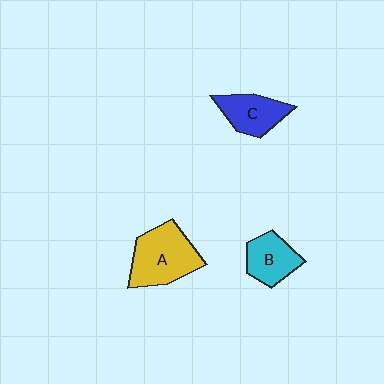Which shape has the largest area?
Shape A (yellow).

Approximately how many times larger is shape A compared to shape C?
Approximately 1.5 times.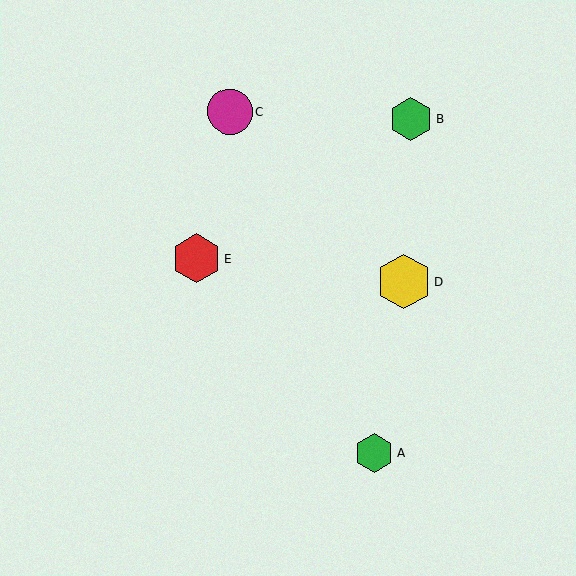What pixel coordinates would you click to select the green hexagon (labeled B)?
Click at (411, 119) to select the green hexagon B.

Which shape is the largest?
The yellow hexagon (labeled D) is the largest.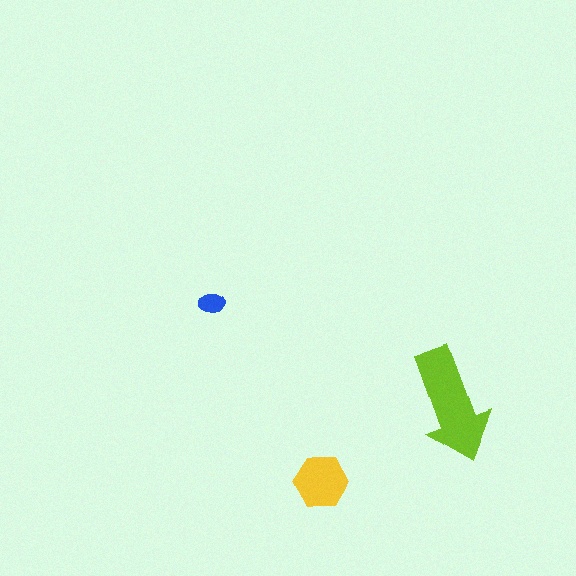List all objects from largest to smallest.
The lime arrow, the yellow hexagon, the blue ellipse.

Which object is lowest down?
The yellow hexagon is bottommost.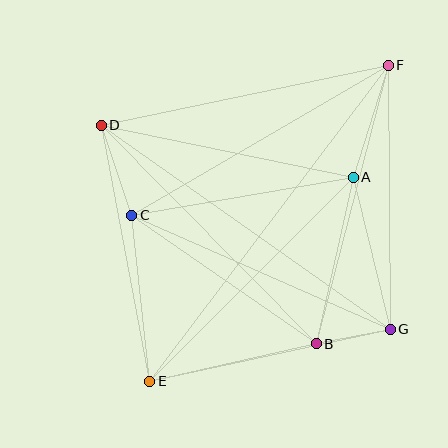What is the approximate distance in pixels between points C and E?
The distance between C and E is approximately 167 pixels.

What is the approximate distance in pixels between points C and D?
The distance between C and D is approximately 95 pixels.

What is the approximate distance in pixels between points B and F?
The distance between B and F is approximately 288 pixels.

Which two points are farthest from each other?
Points E and F are farthest from each other.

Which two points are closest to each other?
Points B and G are closest to each other.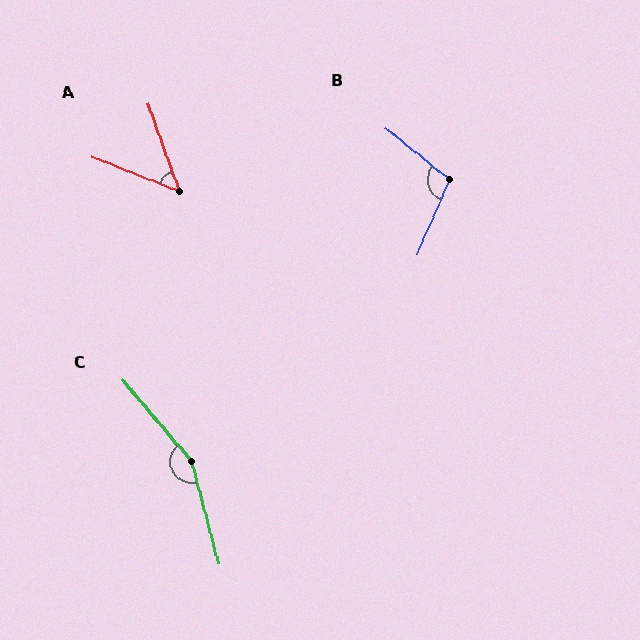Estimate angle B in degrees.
Approximately 106 degrees.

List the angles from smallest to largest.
A (48°), B (106°), C (155°).